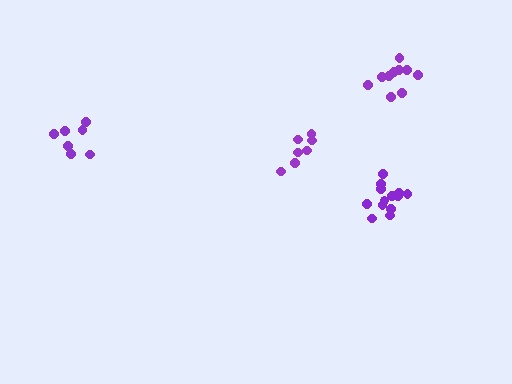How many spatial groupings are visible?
There are 4 spatial groupings.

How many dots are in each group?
Group 1: 7 dots, Group 2: 13 dots, Group 3: 7 dots, Group 4: 10 dots (37 total).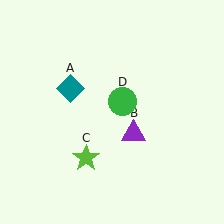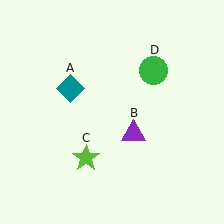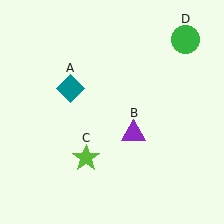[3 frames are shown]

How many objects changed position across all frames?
1 object changed position: green circle (object D).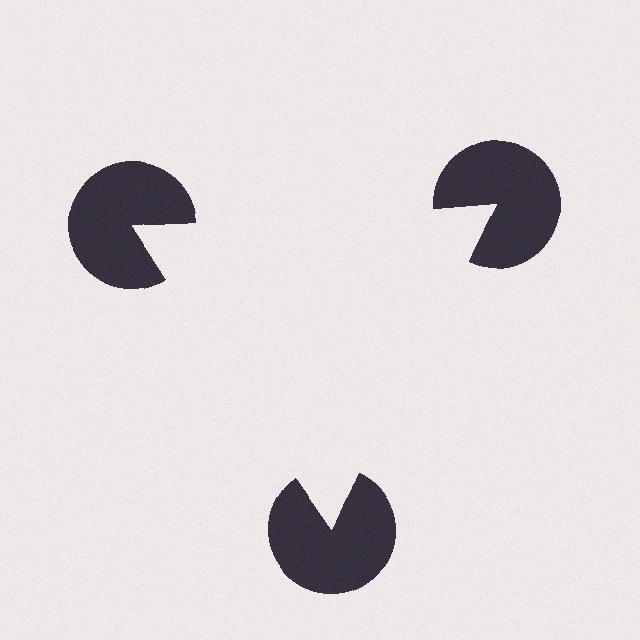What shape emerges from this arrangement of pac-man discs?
An illusory triangle — its edges are inferred from the aligned wedge cuts in the pac-man discs, not physically drawn.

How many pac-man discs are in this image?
There are 3 — one at each vertex of the illusory triangle.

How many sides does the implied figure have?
3 sides.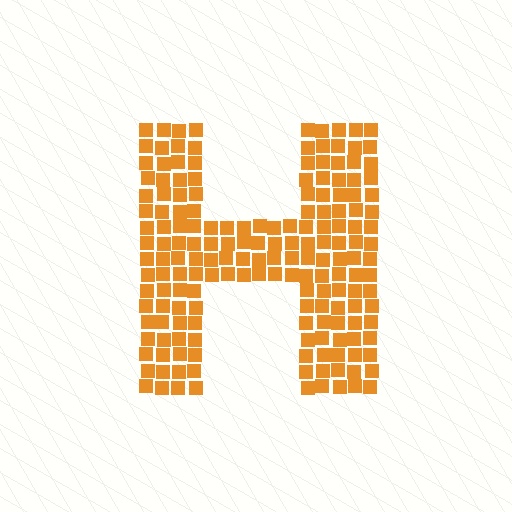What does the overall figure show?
The overall figure shows the letter H.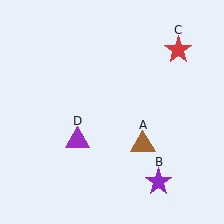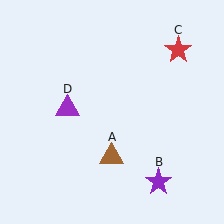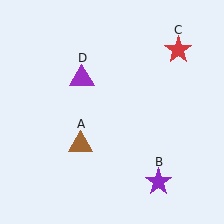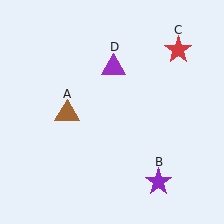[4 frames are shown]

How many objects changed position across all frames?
2 objects changed position: brown triangle (object A), purple triangle (object D).